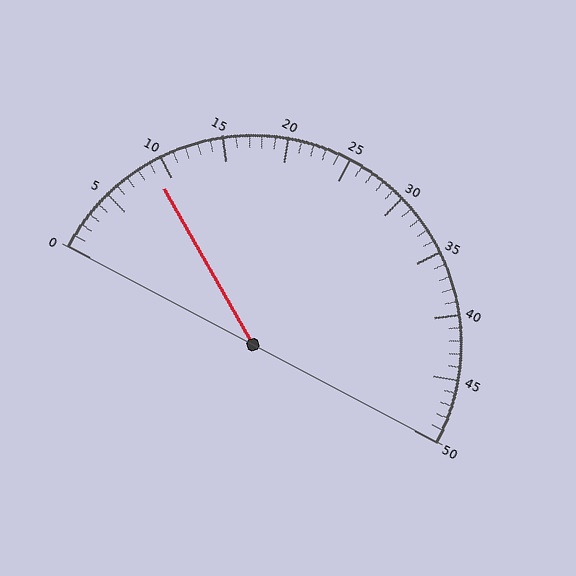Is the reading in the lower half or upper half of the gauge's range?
The reading is in the lower half of the range (0 to 50).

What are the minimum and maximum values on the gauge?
The gauge ranges from 0 to 50.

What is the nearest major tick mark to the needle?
The nearest major tick mark is 10.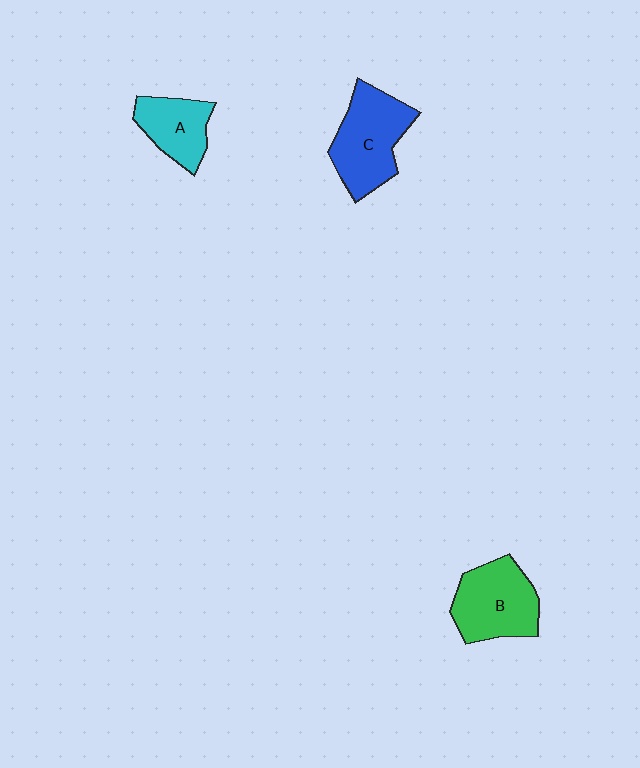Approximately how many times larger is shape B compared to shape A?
Approximately 1.4 times.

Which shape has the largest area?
Shape C (blue).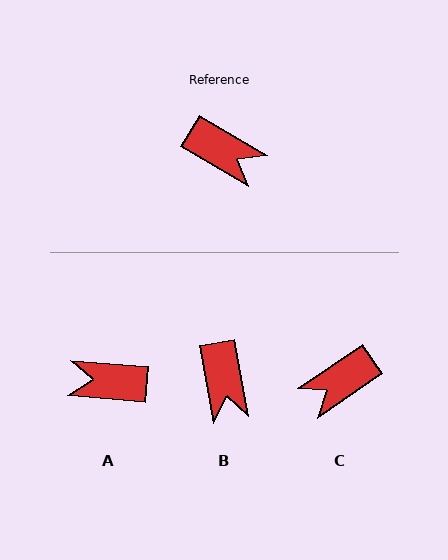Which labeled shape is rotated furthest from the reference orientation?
A, about 154 degrees away.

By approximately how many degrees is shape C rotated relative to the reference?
Approximately 115 degrees clockwise.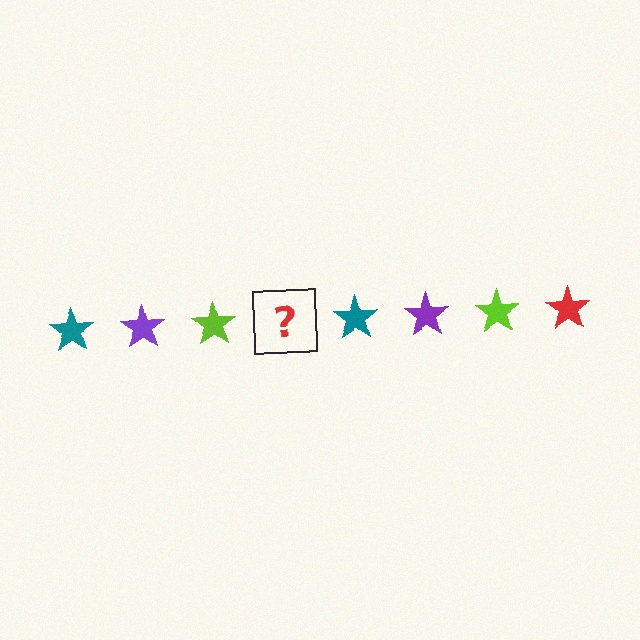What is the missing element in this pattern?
The missing element is a red star.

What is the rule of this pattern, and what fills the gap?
The rule is that the pattern cycles through teal, purple, lime, red stars. The gap should be filled with a red star.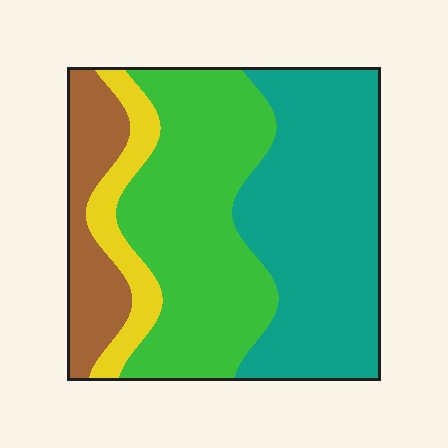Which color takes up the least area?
Yellow, at roughly 10%.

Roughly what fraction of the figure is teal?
Teal covers around 40% of the figure.